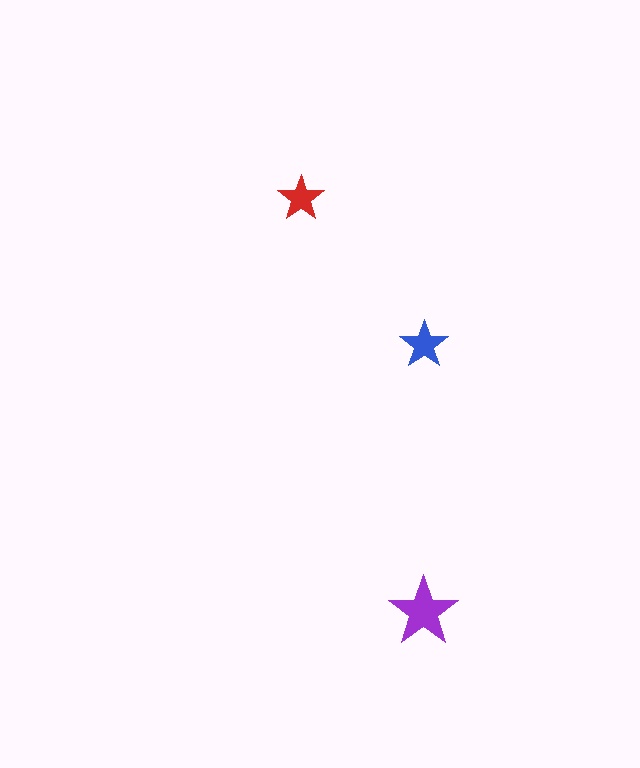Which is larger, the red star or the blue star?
The blue one.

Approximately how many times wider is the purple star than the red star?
About 1.5 times wider.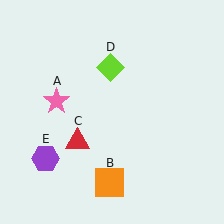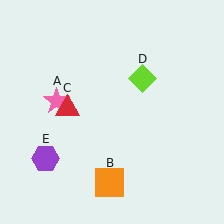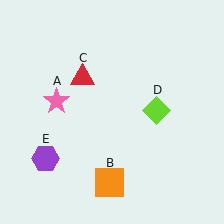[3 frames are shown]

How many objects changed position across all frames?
2 objects changed position: red triangle (object C), lime diamond (object D).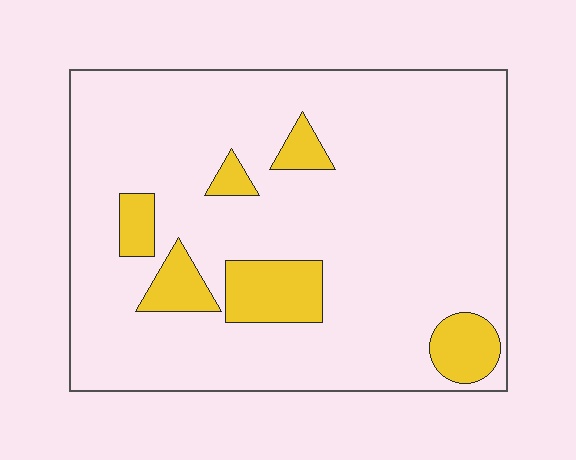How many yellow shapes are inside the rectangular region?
6.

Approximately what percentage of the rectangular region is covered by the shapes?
Approximately 15%.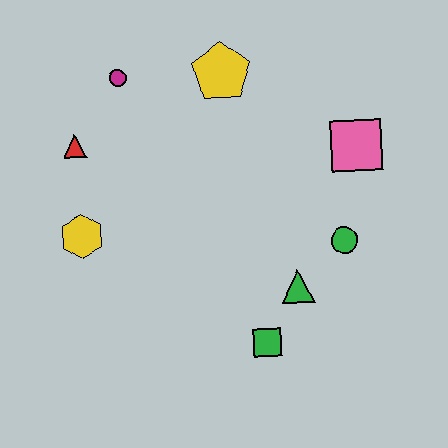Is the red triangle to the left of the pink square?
Yes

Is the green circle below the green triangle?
No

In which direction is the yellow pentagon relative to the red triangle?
The yellow pentagon is to the right of the red triangle.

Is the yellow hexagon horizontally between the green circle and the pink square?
No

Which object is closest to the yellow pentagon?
The magenta circle is closest to the yellow pentagon.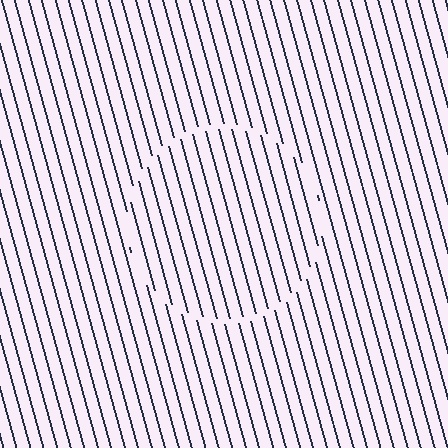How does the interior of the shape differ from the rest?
The interior of the shape contains the same grating, shifted by half a period — the contour is defined by the phase discontinuity where line-ends from the inner and outer gratings abut.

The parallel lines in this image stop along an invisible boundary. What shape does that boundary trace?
An illusory circle. The interior of the shape contains the same grating, shifted by half a period — the contour is defined by the phase discontinuity where line-ends from the inner and outer gratings abut.